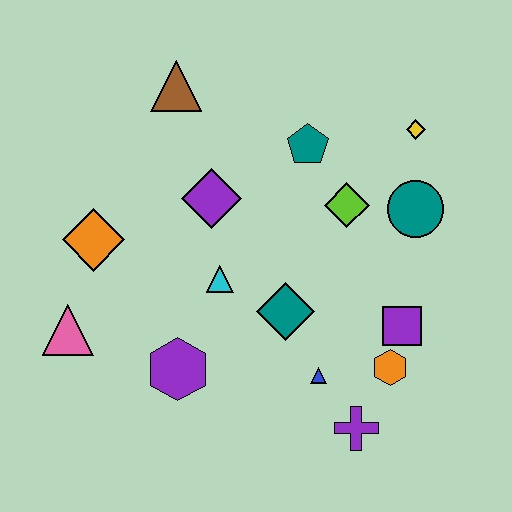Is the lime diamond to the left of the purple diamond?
No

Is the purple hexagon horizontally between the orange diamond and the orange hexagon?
Yes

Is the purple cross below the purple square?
Yes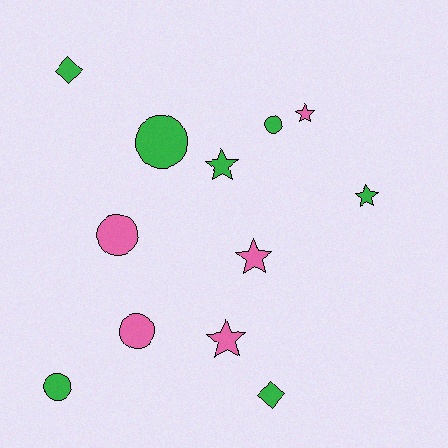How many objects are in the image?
There are 12 objects.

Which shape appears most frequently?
Star, with 5 objects.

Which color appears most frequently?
Green, with 7 objects.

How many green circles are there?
There are 3 green circles.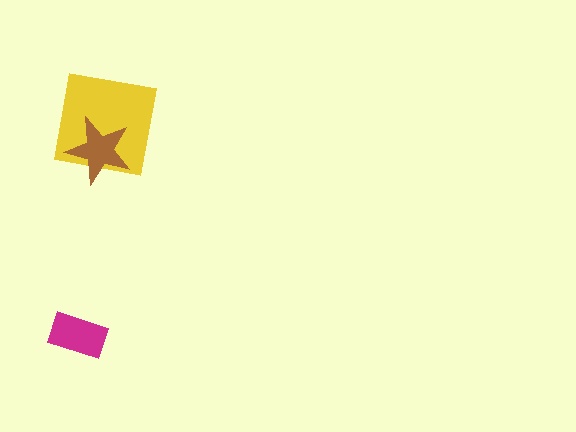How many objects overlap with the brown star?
1 object overlaps with the brown star.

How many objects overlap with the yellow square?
1 object overlaps with the yellow square.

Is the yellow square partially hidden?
Yes, it is partially covered by another shape.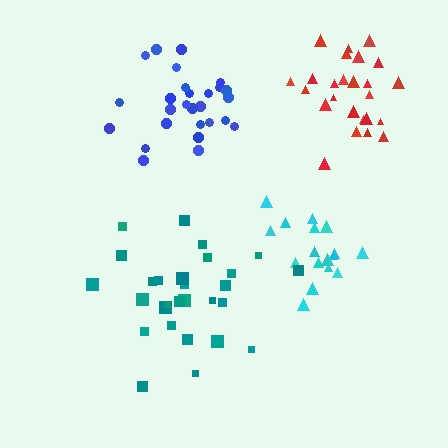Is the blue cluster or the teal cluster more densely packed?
Blue.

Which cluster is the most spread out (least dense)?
Teal.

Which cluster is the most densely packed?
Red.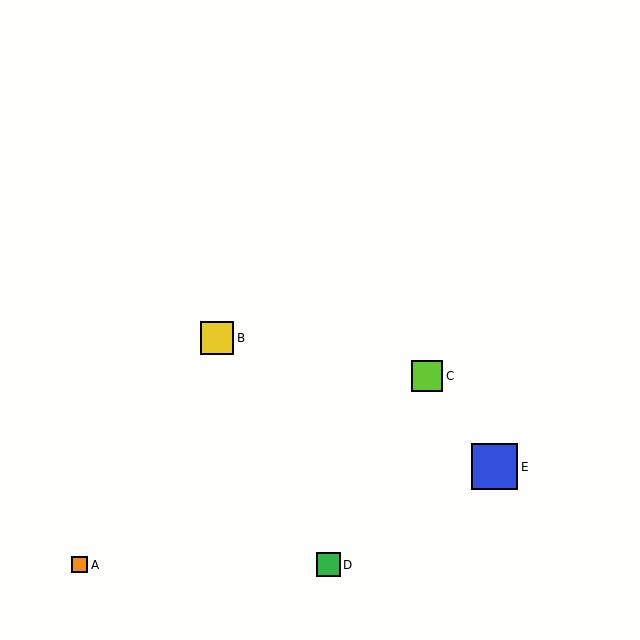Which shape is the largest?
The blue square (labeled E) is the largest.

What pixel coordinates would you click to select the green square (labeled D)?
Click at (328, 565) to select the green square D.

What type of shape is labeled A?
Shape A is an orange square.